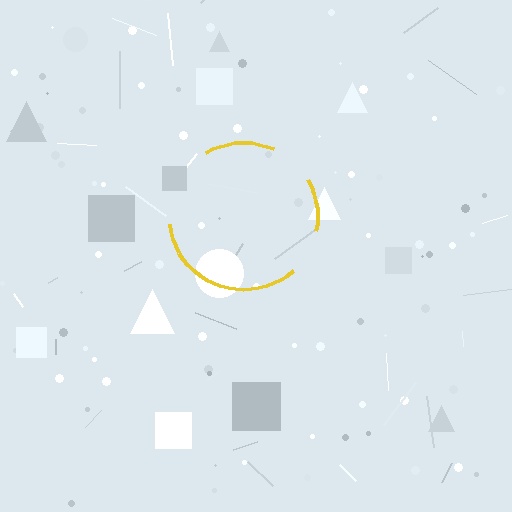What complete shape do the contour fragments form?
The contour fragments form a circle.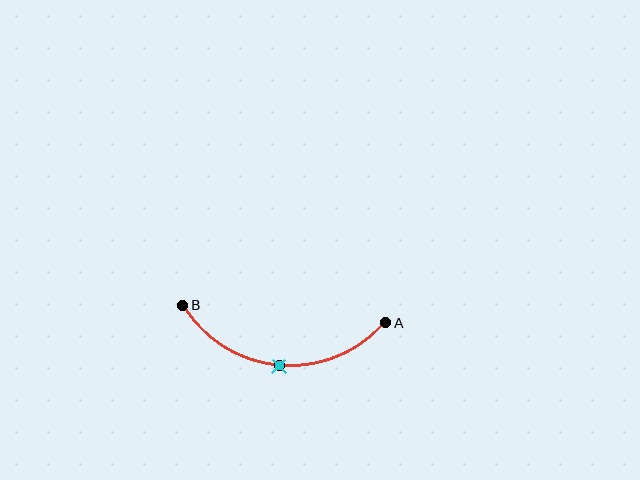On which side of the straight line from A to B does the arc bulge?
The arc bulges below the straight line connecting A and B.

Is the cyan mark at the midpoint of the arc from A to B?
Yes. The cyan mark lies on the arc at equal arc-length from both A and B — it is the arc midpoint.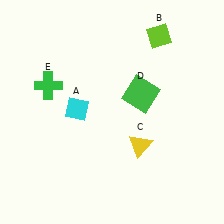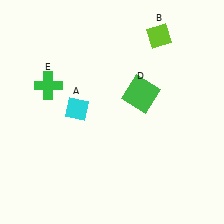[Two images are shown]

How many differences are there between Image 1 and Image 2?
There is 1 difference between the two images.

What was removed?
The yellow triangle (C) was removed in Image 2.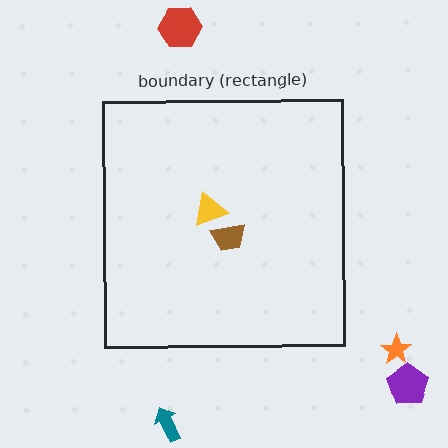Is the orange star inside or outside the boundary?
Outside.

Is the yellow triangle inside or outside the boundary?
Inside.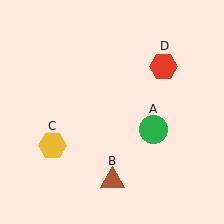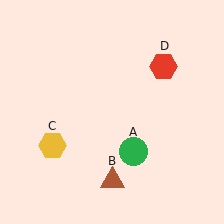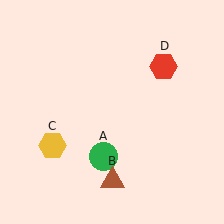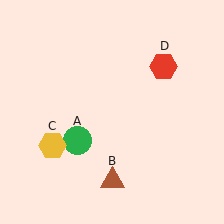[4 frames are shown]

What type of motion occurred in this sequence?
The green circle (object A) rotated clockwise around the center of the scene.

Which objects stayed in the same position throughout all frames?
Brown triangle (object B) and yellow hexagon (object C) and red hexagon (object D) remained stationary.